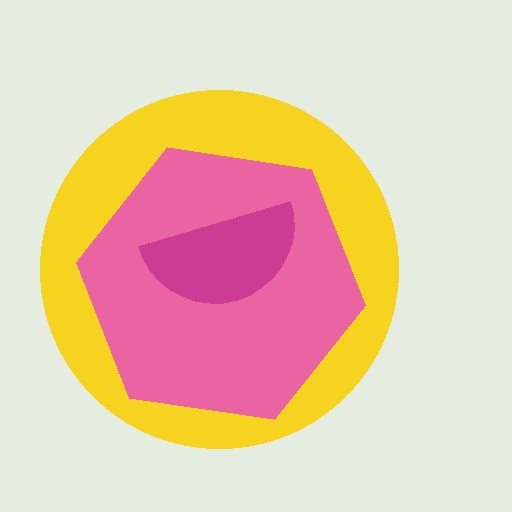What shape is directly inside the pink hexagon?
The magenta semicircle.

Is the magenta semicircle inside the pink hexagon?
Yes.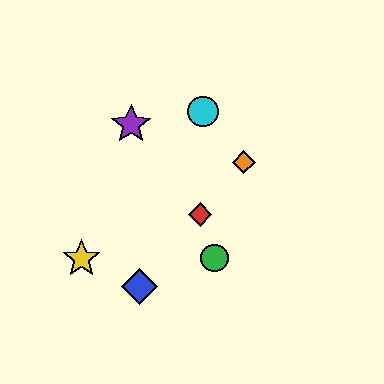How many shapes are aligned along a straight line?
3 shapes (the red diamond, the blue diamond, the orange diamond) are aligned along a straight line.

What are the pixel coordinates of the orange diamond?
The orange diamond is at (244, 162).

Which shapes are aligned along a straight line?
The red diamond, the blue diamond, the orange diamond are aligned along a straight line.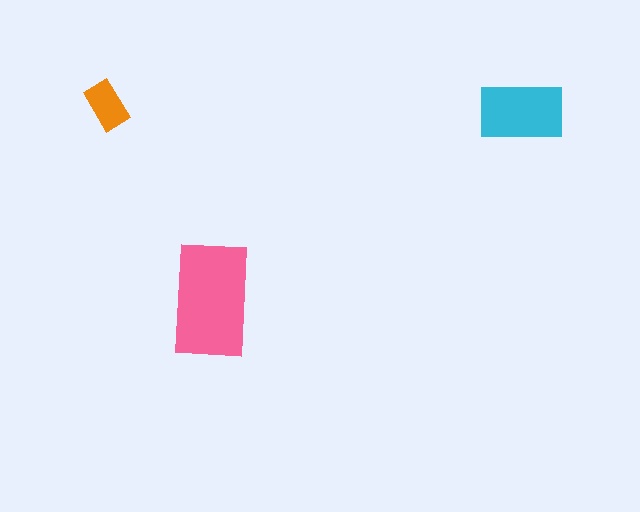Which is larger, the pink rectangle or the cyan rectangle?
The pink one.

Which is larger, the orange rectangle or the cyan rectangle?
The cyan one.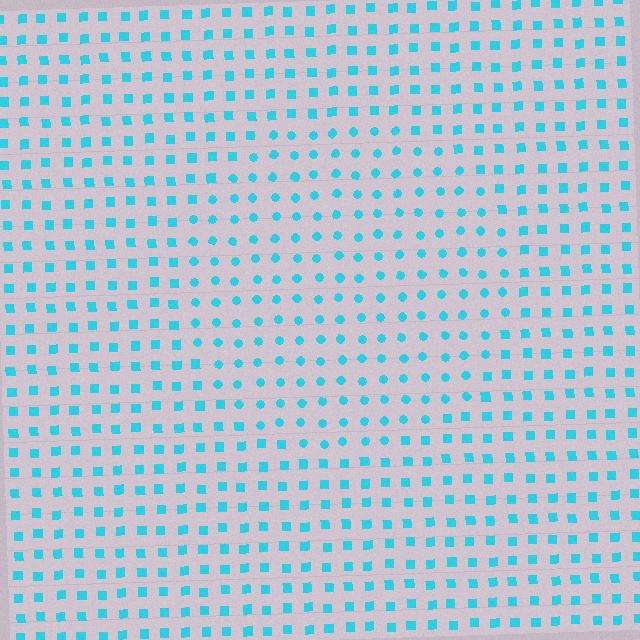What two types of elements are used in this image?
The image uses circles inside the circle region and squares outside it.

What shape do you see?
I see a circle.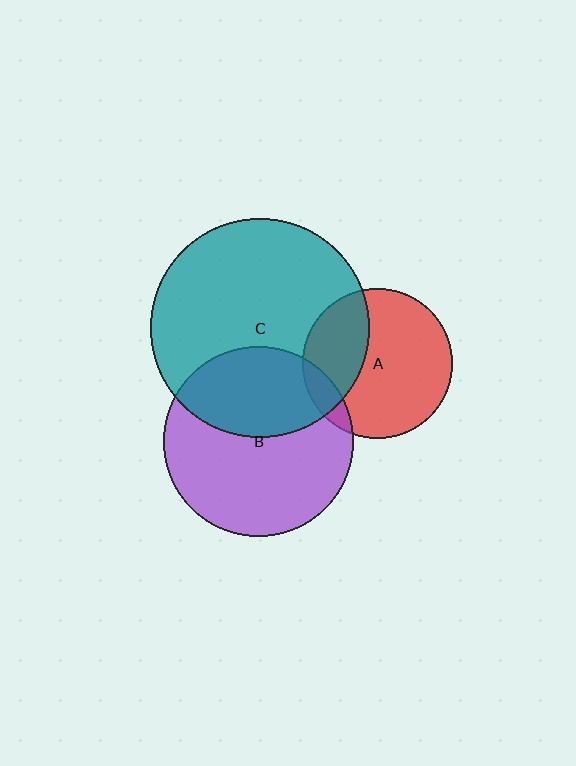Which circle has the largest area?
Circle C (teal).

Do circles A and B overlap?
Yes.